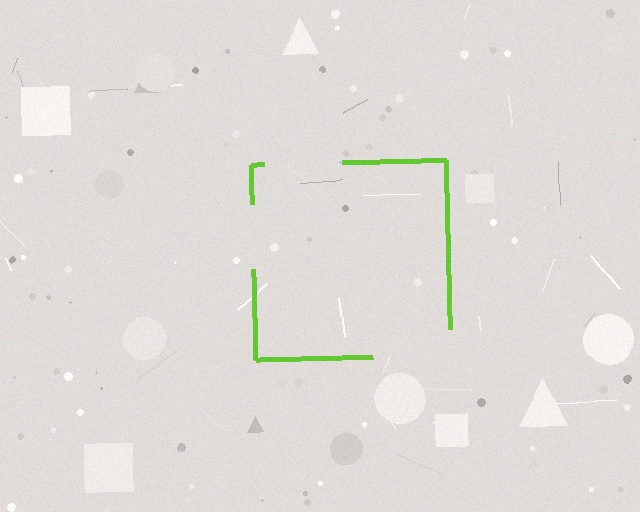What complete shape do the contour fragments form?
The contour fragments form a square.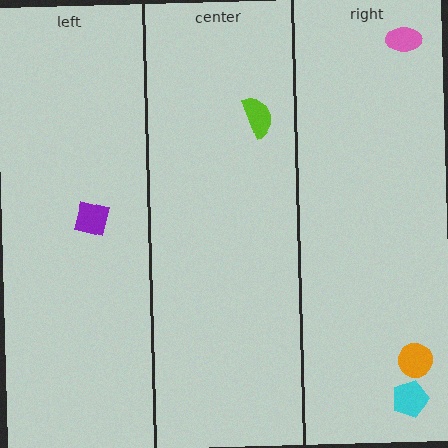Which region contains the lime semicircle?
The center region.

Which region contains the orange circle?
The right region.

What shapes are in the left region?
The purple square.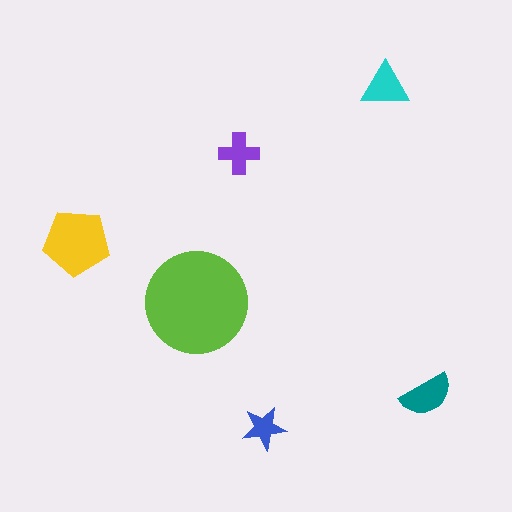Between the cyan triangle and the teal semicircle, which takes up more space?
The teal semicircle.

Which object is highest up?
The cyan triangle is topmost.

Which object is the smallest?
The blue star.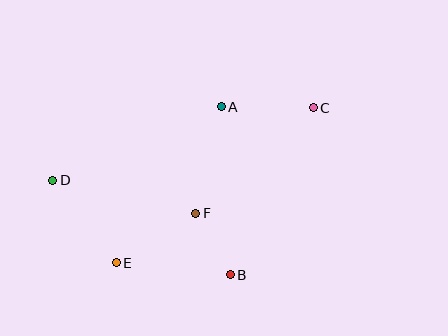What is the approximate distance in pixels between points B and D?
The distance between B and D is approximately 201 pixels.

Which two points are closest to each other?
Points B and F are closest to each other.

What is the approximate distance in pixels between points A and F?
The distance between A and F is approximately 109 pixels.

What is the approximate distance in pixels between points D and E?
The distance between D and E is approximately 104 pixels.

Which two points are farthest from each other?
Points C and D are farthest from each other.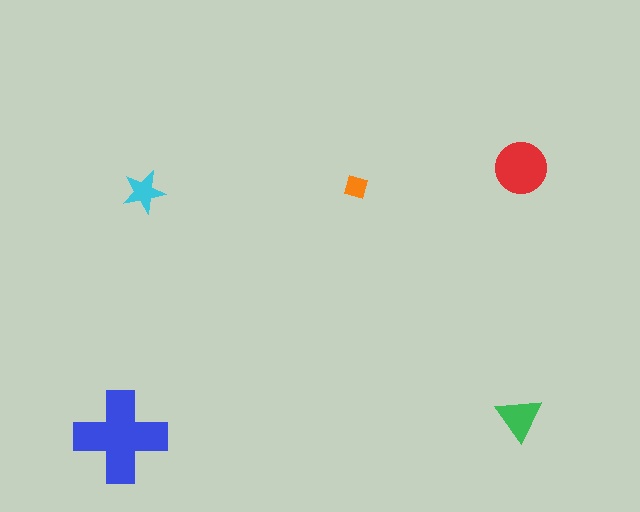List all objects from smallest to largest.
The orange diamond, the cyan star, the green triangle, the red circle, the blue cross.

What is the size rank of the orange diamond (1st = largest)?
5th.